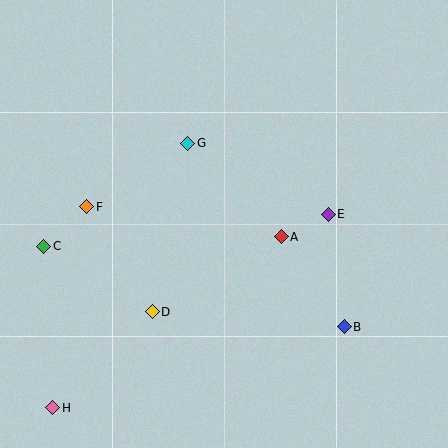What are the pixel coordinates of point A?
Point A is at (281, 237).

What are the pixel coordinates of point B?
Point B is at (344, 327).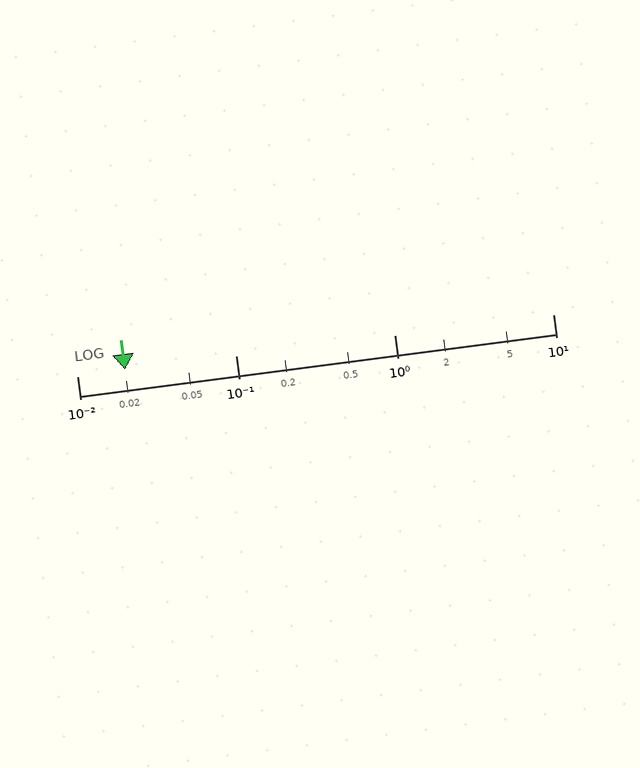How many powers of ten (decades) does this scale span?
The scale spans 3 decades, from 0.01 to 10.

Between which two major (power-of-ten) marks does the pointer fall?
The pointer is between 0.01 and 0.1.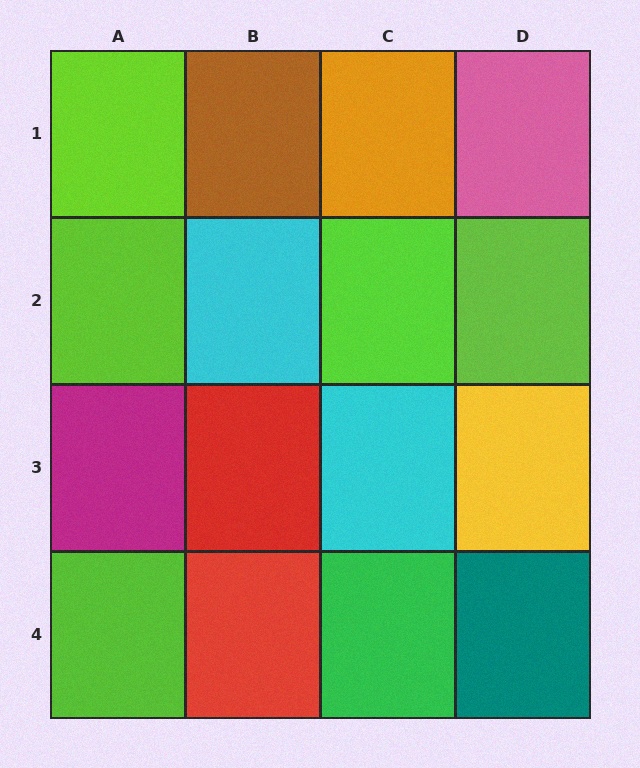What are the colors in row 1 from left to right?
Lime, brown, orange, pink.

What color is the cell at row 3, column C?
Cyan.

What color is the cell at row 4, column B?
Red.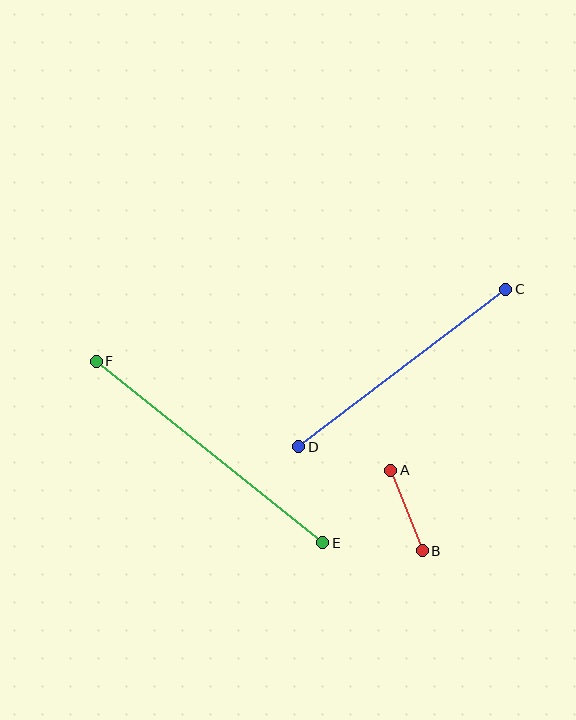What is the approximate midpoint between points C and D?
The midpoint is at approximately (402, 368) pixels.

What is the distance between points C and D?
The distance is approximately 260 pixels.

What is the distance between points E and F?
The distance is approximately 290 pixels.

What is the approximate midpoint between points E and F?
The midpoint is at approximately (209, 452) pixels.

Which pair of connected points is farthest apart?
Points E and F are farthest apart.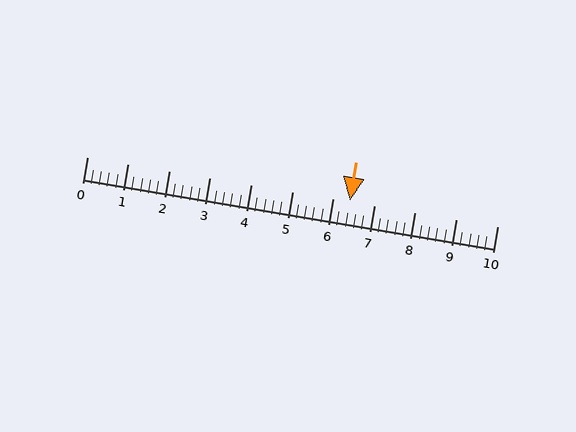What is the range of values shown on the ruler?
The ruler shows values from 0 to 10.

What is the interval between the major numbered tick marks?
The major tick marks are spaced 1 units apart.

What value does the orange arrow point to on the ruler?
The orange arrow points to approximately 6.4.